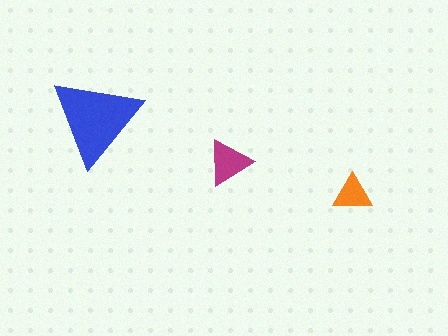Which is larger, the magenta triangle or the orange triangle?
The magenta one.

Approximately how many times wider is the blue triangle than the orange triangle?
About 2.5 times wider.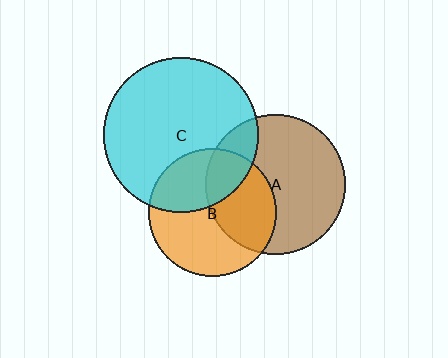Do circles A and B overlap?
Yes.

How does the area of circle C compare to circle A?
Approximately 1.2 times.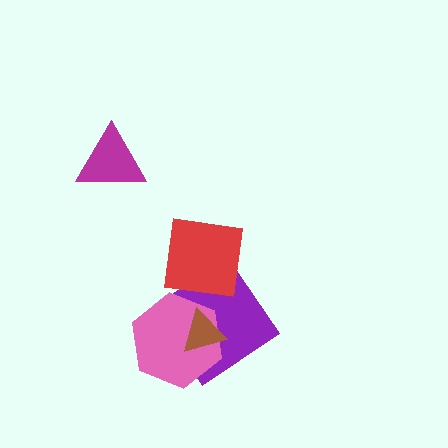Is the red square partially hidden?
No, no other shape covers it.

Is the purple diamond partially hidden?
Yes, it is partially covered by another shape.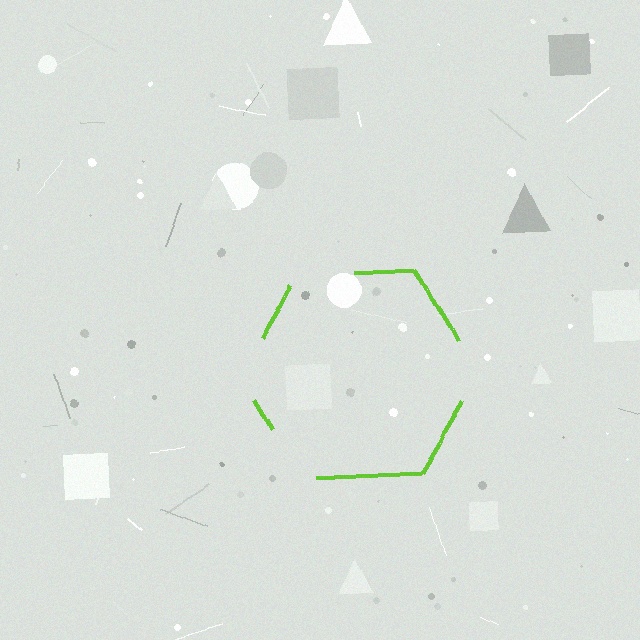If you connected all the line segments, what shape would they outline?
They would outline a hexagon.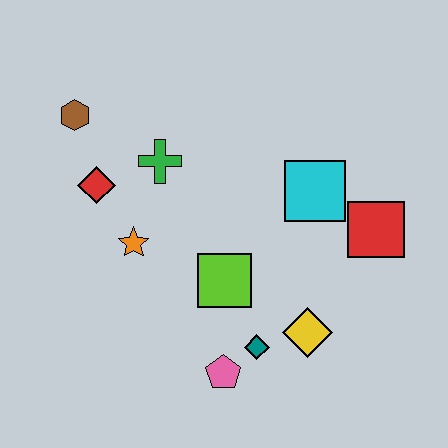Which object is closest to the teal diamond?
The pink pentagon is closest to the teal diamond.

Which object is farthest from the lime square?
The brown hexagon is farthest from the lime square.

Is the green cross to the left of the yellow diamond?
Yes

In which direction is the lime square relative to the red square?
The lime square is to the left of the red square.